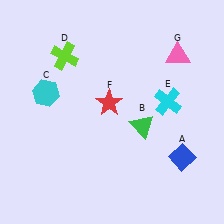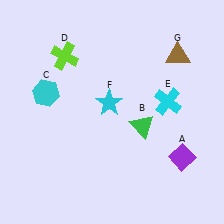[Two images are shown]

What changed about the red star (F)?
In Image 1, F is red. In Image 2, it changed to cyan.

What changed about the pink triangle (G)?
In Image 1, G is pink. In Image 2, it changed to brown.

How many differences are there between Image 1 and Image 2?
There are 3 differences between the two images.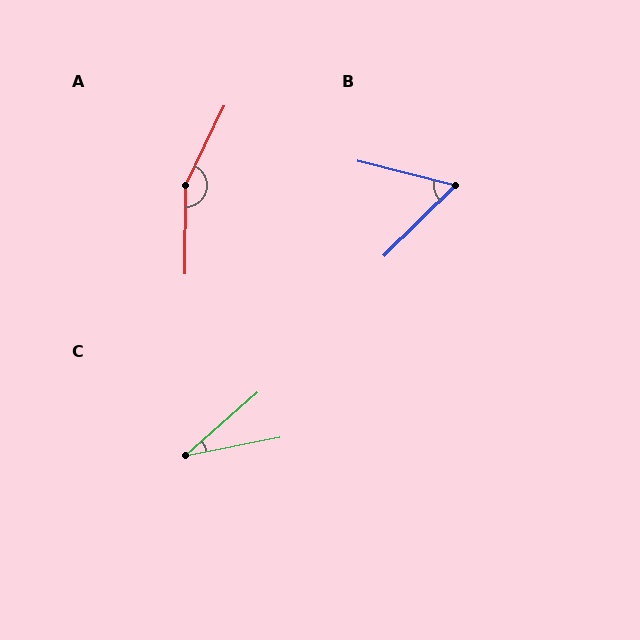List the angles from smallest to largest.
C (30°), B (59°), A (154°).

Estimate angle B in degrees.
Approximately 59 degrees.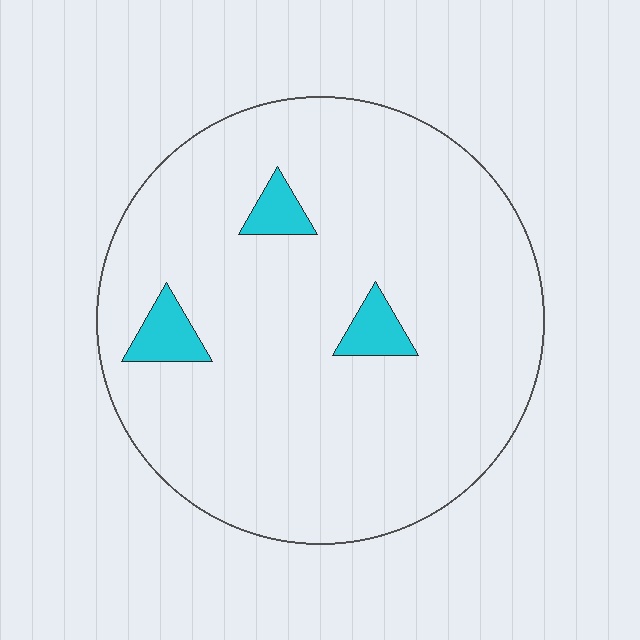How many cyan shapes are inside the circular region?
3.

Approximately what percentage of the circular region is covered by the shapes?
Approximately 5%.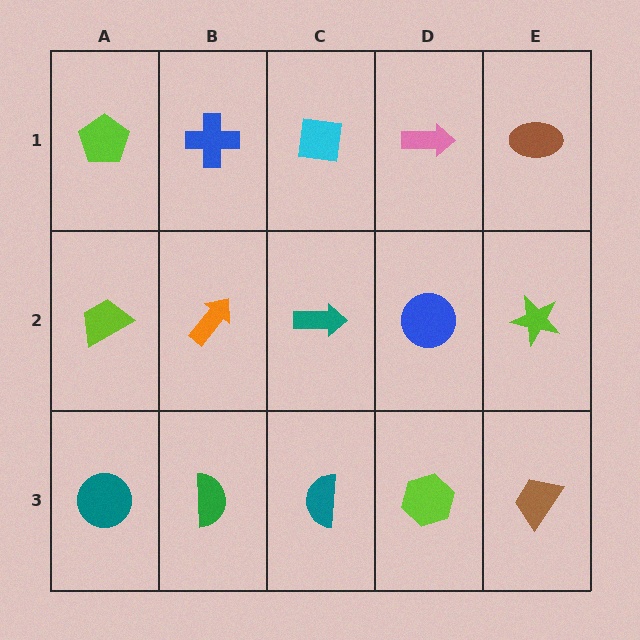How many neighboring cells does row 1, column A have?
2.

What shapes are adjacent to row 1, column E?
A lime star (row 2, column E), a pink arrow (row 1, column D).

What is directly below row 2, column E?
A brown trapezoid.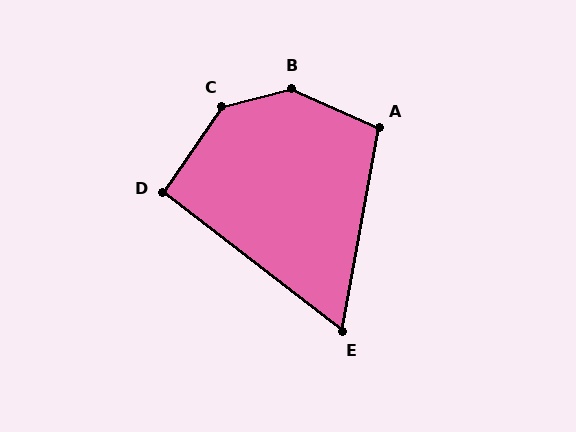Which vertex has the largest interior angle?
B, at approximately 141 degrees.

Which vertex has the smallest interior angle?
E, at approximately 63 degrees.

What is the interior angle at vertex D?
Approximately 93 degrees (approximately right).